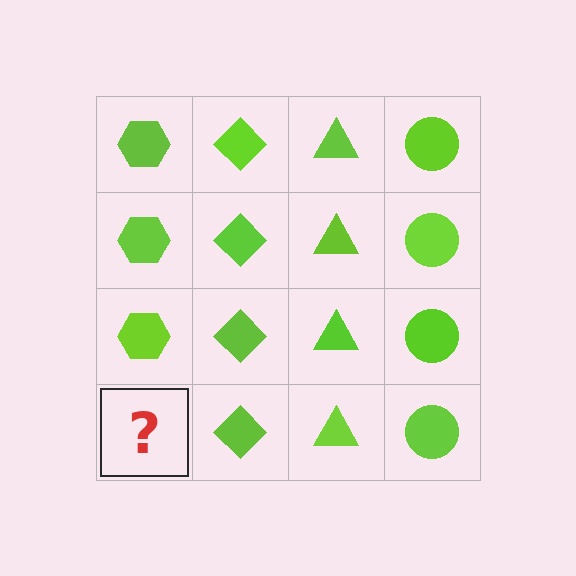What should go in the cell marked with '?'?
The missing cell should contain a lime hexagon.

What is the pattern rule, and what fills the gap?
The rule is that each column has a consistent shape. The gap should be filled with a lime hexagon.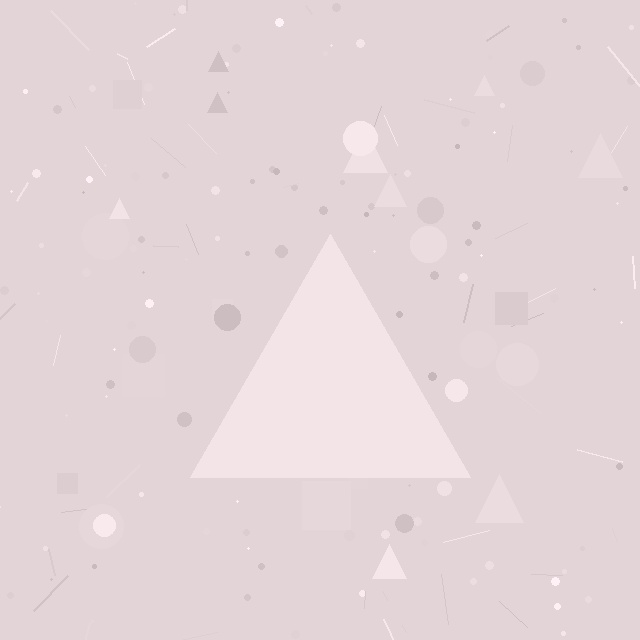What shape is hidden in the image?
A triangle is hidden in the image.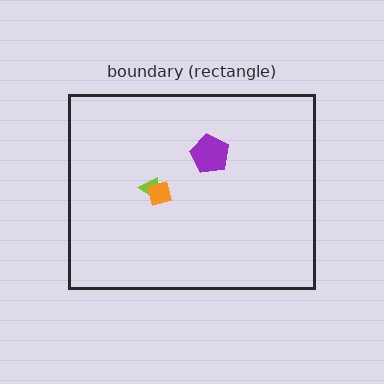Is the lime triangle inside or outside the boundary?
Inside.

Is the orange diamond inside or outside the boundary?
Inside.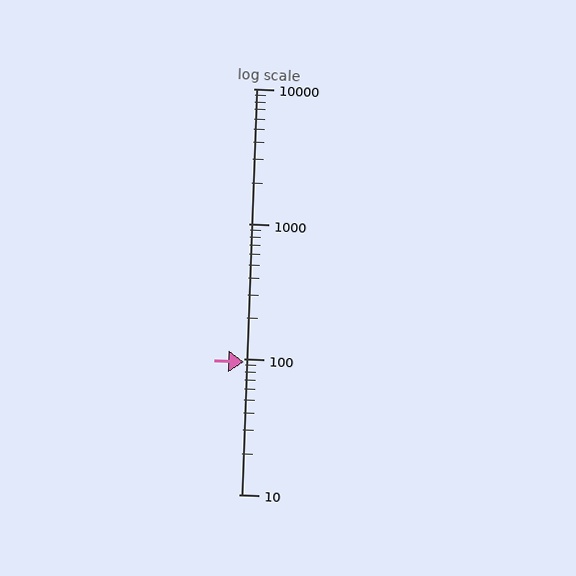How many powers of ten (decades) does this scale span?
The scale spans 3 decades, from 10 to 10000.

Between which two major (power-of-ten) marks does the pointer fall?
The pointer is between 10 and 100.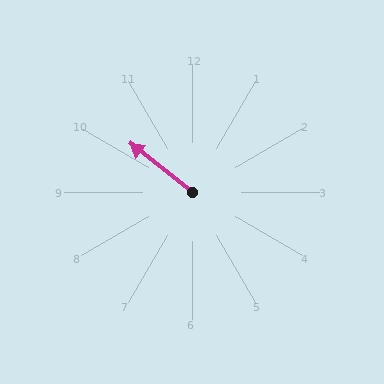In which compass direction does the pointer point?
Northwest.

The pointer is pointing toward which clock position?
Roughly 10 o'clock.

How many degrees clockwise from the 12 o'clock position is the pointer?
Approximately 308 degrees.